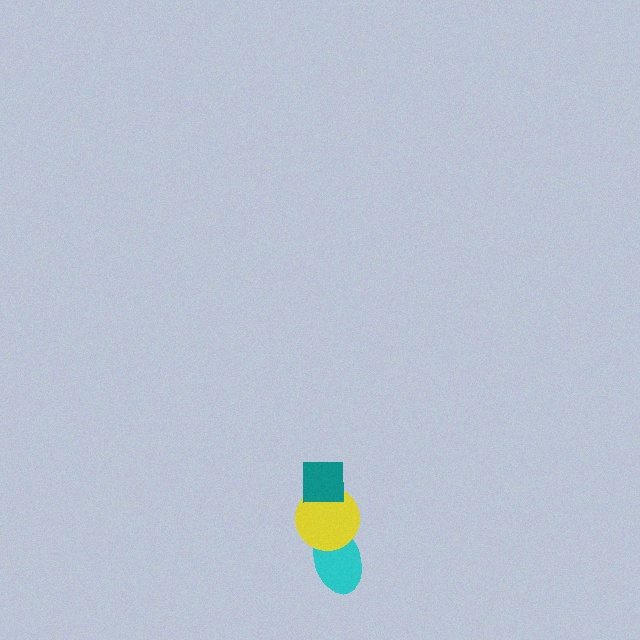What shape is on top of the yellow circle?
The teal square is on top of the yellow circle.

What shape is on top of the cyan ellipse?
The yellow circle is on top of the cyan ellipse.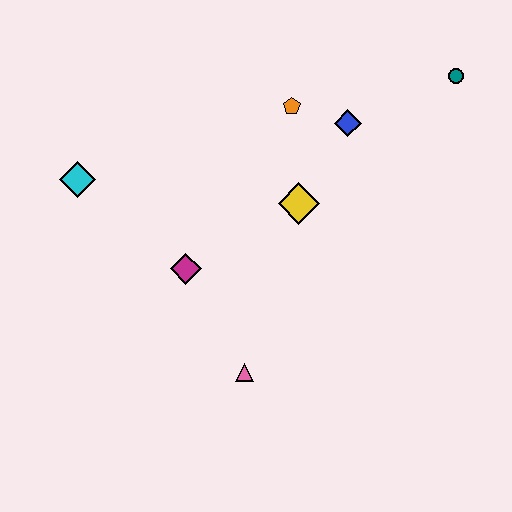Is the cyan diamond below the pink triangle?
No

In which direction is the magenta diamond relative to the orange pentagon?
The magenta diamond is below the orange pentagon.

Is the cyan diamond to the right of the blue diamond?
No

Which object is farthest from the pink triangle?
The teal circle is farthest from the pink triangle.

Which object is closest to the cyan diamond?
The magenta diamond is closest to the cyan diamond.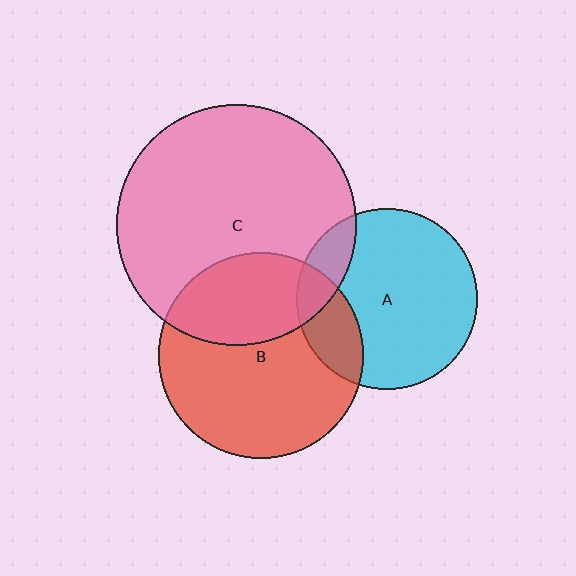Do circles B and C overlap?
Yes.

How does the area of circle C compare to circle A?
Approximately 1.8 times.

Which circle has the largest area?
Circle C (pink).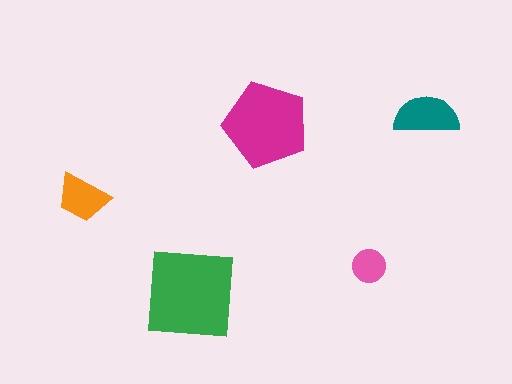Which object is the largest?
The green square.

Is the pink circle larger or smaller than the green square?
Smaller.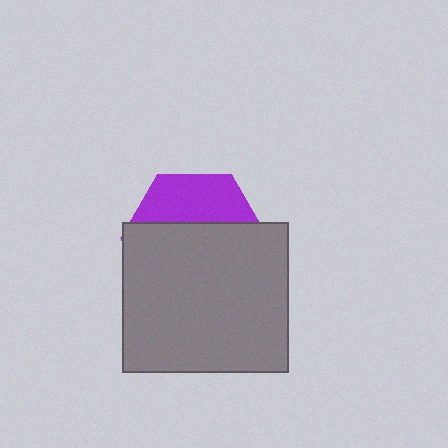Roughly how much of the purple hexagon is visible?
A small part of it is visible (roughly 34%).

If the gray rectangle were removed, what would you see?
You would see the complete purple hexagon.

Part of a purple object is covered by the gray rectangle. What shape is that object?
It is a hexagon.